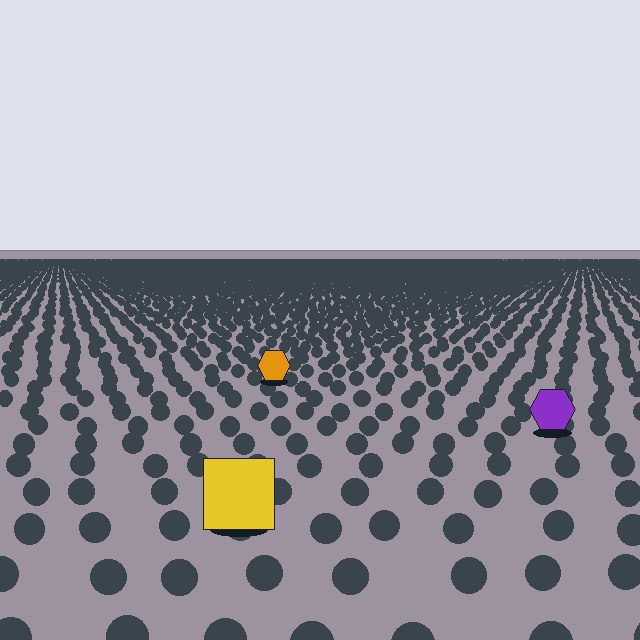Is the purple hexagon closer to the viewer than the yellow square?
No. The yellow square is closer — you can tell from the texture gradient: the ground texture is coarser near it.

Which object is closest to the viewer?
The yellow square is closest. The texture marks near it are larger and more spread out.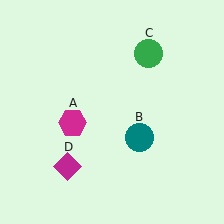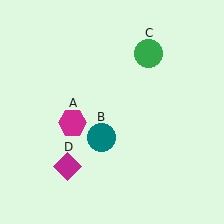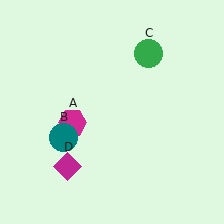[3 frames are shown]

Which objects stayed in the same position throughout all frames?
Magenta hexagon (object A) and green circle (object C) and magenta diamond (object D) remained stationary.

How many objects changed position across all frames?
1 object changed position: teal circle (object B).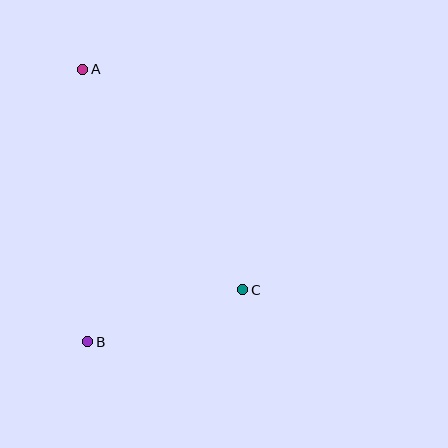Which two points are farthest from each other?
Points A and B are farthest from each other.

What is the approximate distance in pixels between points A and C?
The distance between A and C is approximately 272 pixels.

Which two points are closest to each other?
Points B and C are closest to each other.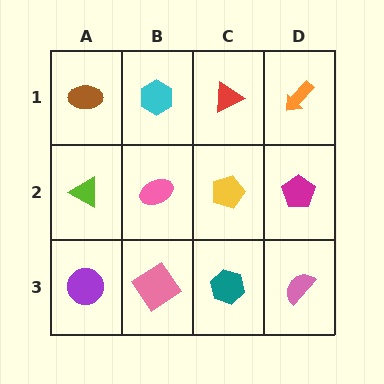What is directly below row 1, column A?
A lime triangle.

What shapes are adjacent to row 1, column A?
A lime triangle (row 2, column A), a cyan hexagon (row 1, column B).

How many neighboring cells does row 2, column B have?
4.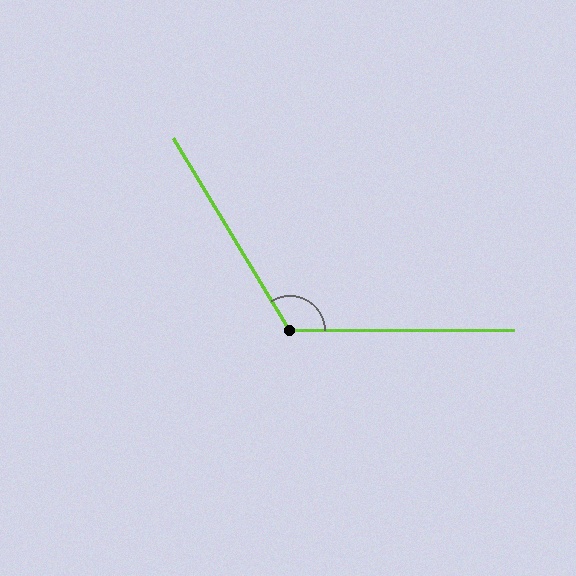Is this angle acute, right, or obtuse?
It is obtuse.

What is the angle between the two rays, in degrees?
Approximately 121 degrees.